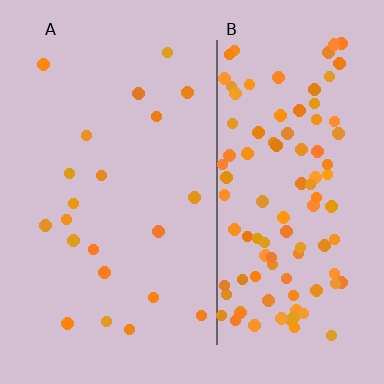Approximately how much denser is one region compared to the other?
Approximately 5.1× — region B over region A.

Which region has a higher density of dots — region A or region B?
B (the right).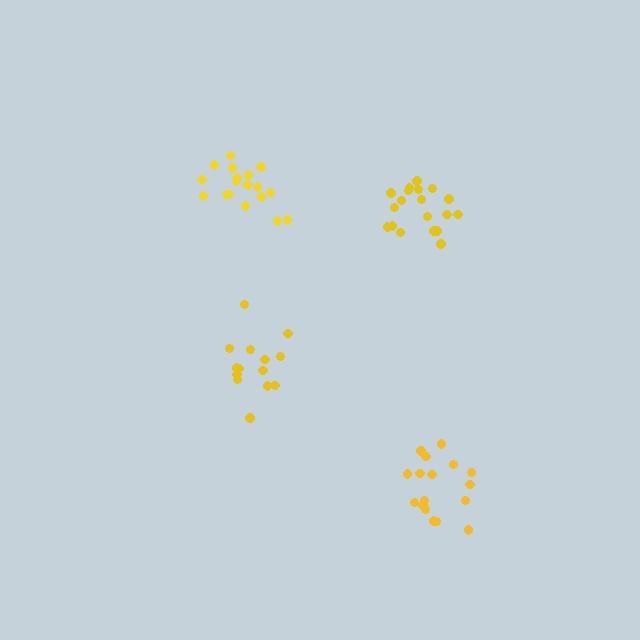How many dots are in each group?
Group 1: 14 dots, Group 2: 19 dots, Group 3: 17 dots, Group 4: 18 dots (68 total).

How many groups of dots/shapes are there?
There are 4 groups.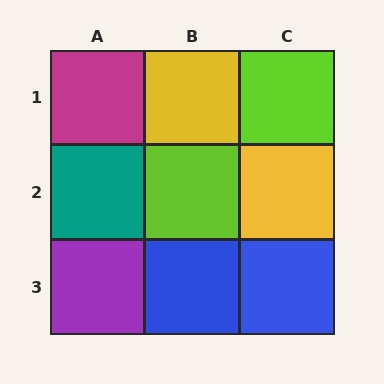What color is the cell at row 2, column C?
Yellow.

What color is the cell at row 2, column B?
Lime.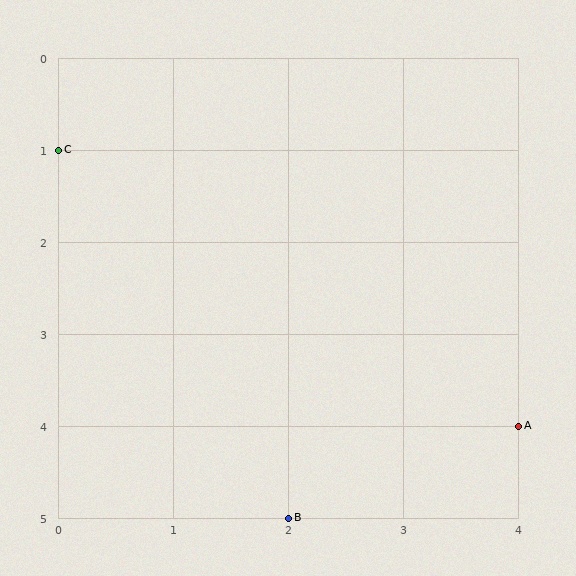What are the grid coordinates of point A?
Point A is at grid coordinates (4, 4).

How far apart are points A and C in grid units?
Points A and C are 4 columns and 3 rows apart (about 5.0 grid units diagonally).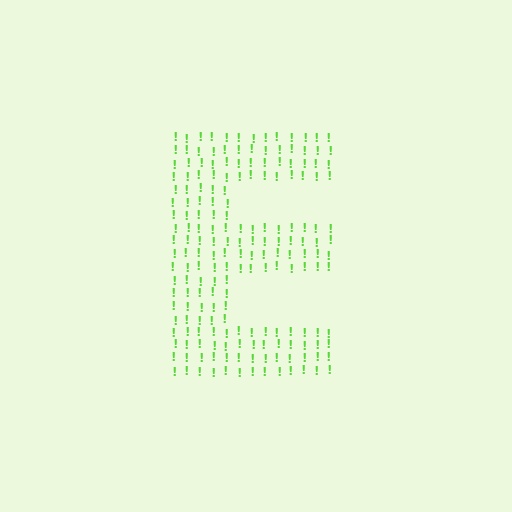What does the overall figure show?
The overall figure shows the letter E.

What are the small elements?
The small elements are exclamation marks.